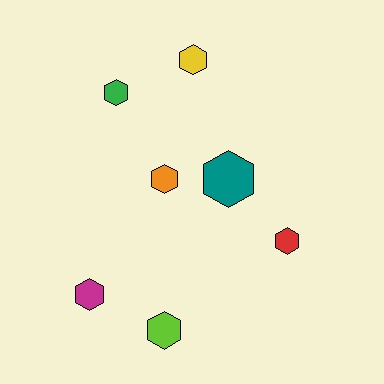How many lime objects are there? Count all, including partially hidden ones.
There is 1 lime object.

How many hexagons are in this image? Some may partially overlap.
There are 7 hexagons.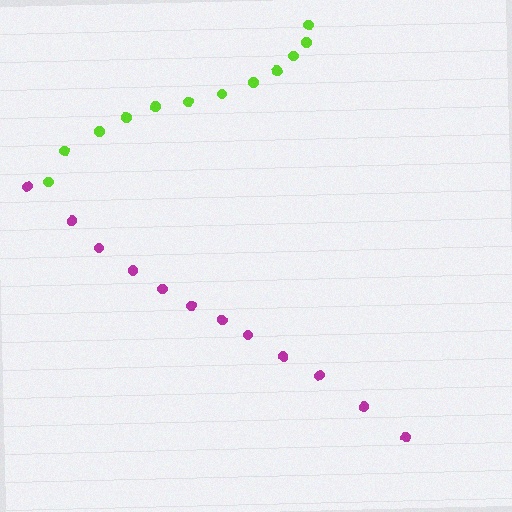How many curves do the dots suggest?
There are 2 distinct paths.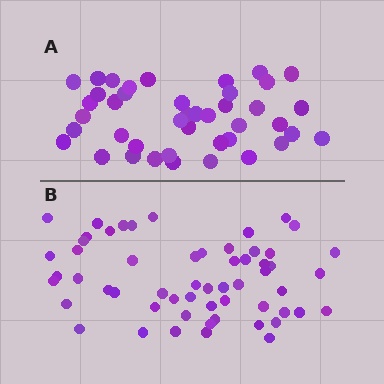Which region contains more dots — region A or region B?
Region B (the bottom region) has more dots.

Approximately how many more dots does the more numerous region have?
Region B has approximately 15 more dots than region A.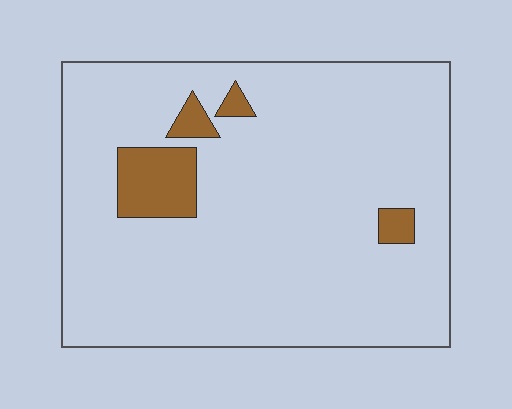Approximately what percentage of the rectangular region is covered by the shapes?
Approximately 10%.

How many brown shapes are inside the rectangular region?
4.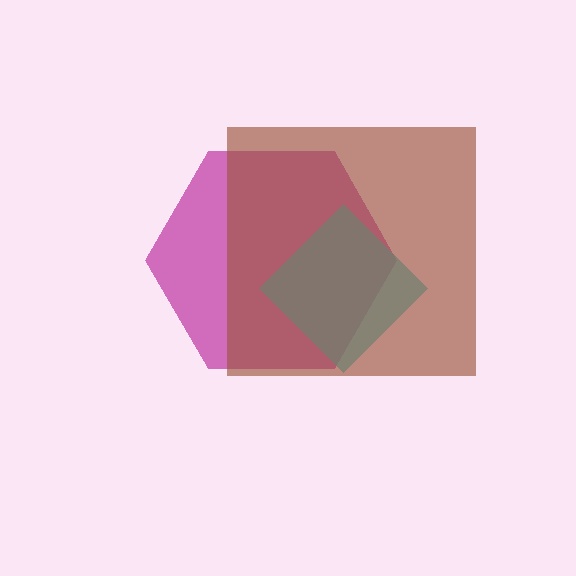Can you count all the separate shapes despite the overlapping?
Yes, there are 3 separate shapes.